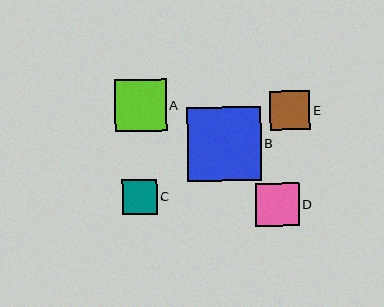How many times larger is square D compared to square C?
Square D is approximately 1.3 times the size of square C.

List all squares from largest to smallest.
From largest to smallest: B, A, D, E, C.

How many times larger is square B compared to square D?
Square B is approximately 1.7 times the size of square D.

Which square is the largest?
Square B is the largest with a size of approximately 74 pixels.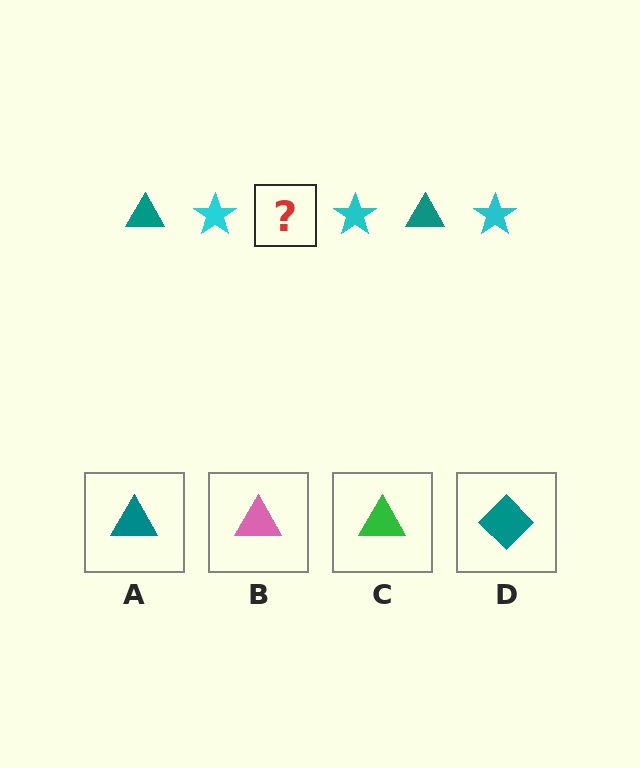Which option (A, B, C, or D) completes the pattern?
A.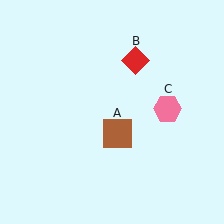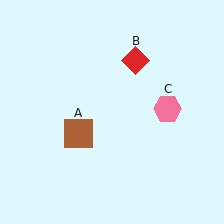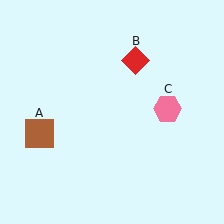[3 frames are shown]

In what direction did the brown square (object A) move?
The brown square (object A) moved left.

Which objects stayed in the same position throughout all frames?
Red diamond (object B) and pink hexagon (object C) remained stationary.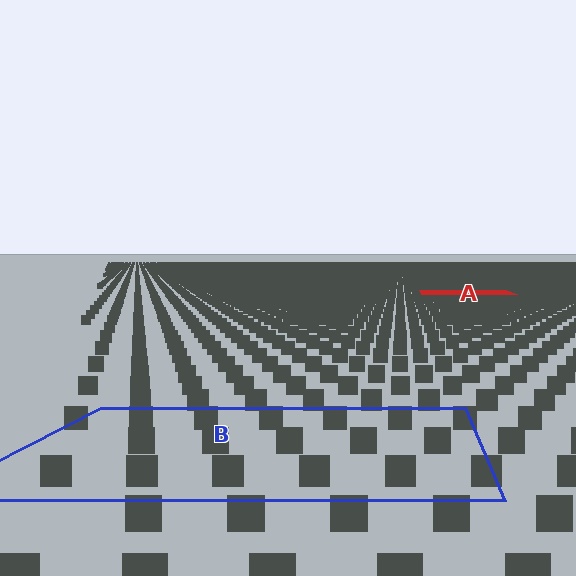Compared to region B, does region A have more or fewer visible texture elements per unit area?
Region A has more texture elements per unit area — they are packed more densely because it is farther away.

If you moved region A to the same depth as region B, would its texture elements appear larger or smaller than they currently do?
They would appear larger. At a closer depth, the same texture elements are projected at a bigger on-screen size.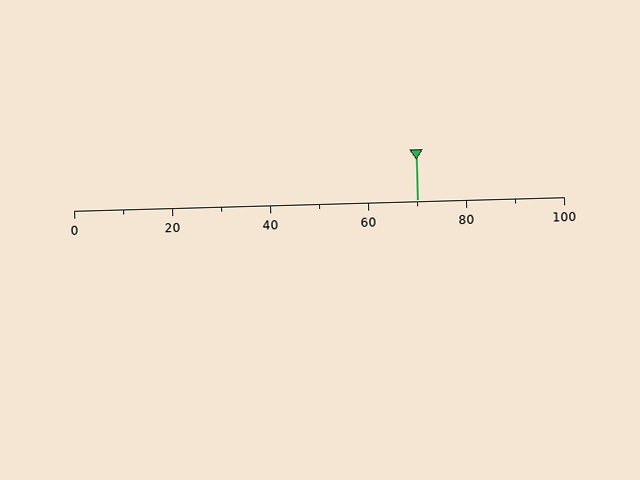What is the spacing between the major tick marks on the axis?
The major ticks are spaced 20 apart.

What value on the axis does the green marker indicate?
The marker indicates approximately 70.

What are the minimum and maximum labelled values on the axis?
The axis runs from 0 to 100.